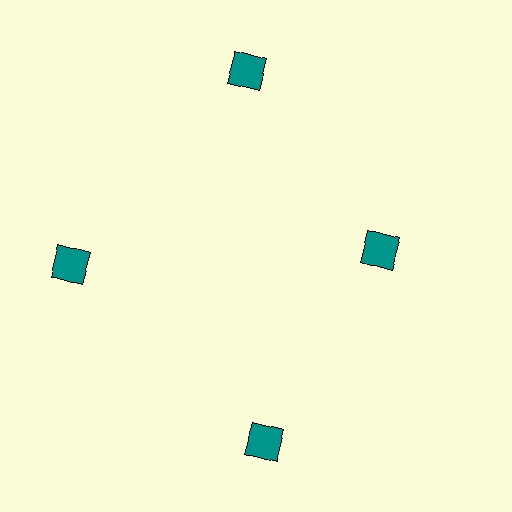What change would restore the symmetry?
The symmetry would be restored by moving it outward, back onto the ring so that all 4 squares sit at equal angles and equal distance from the center.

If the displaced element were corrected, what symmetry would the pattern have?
It would have 4-fold rotational symmetry — the pattern would map onto itself every 90 degrees.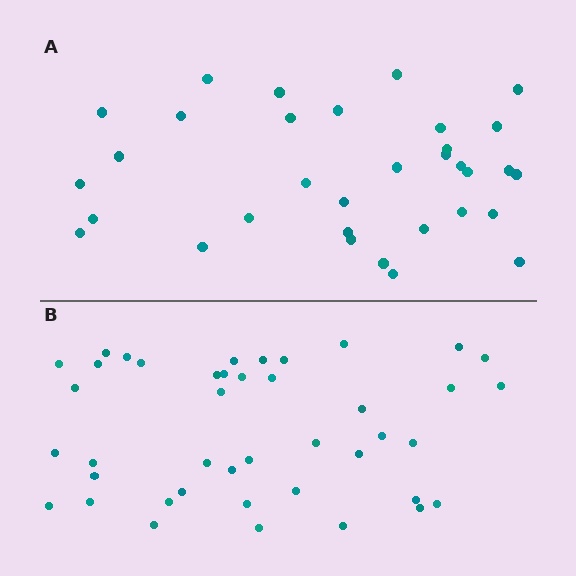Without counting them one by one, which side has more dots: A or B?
Region B (the bottom region) has more dots.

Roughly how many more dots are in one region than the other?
Region B has roughly 8 or so more dots than region A.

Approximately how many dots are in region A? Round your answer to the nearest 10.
About 30 dots. (The exact count is 33, which rounds to 30.)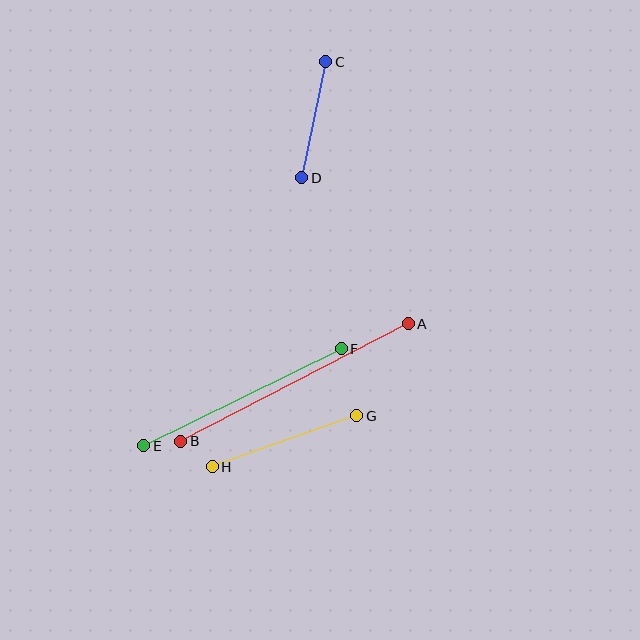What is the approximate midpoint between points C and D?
The midpoint is at approximately (314, 120) pixels.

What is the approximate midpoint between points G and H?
The midpoint is at approximately (284, 441) pixels.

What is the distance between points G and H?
The distance is approximately 153 pixels.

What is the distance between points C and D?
The distance is approximately 119 pixels.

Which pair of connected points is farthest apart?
Points A and B are farthest apart.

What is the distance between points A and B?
The distance is approximately 256 pixels.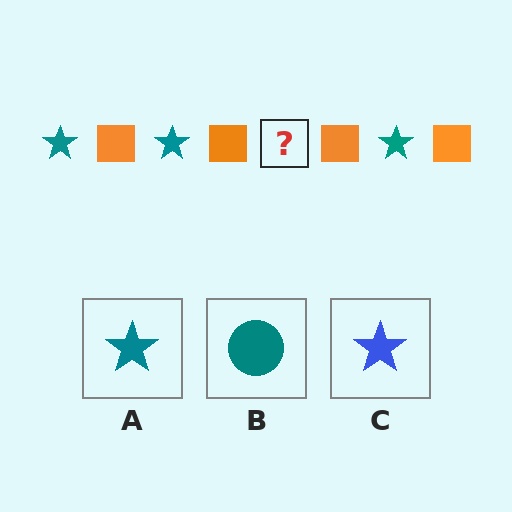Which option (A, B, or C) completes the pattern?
A.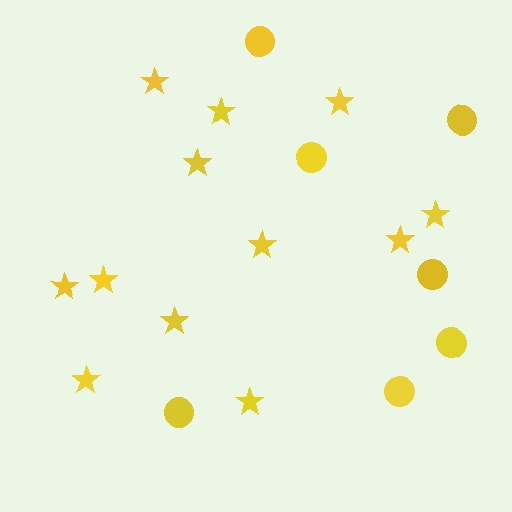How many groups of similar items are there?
There are 2 groups: one group of circles (7) and one group of stars (12).